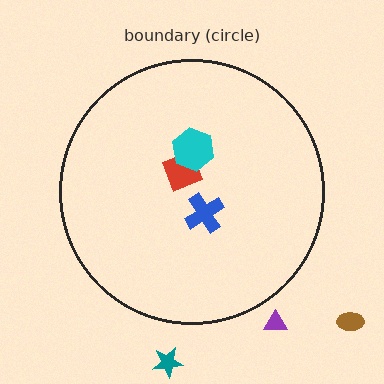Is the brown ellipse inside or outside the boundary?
Outside.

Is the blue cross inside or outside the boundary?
Inside.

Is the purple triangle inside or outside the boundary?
Outside.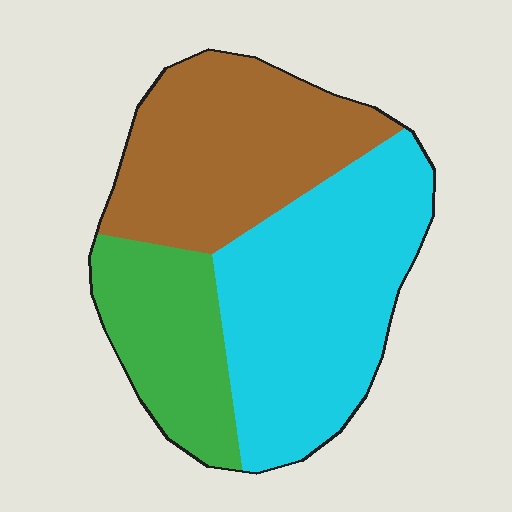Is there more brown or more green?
Brown.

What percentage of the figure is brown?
Brown takes up about one third (1/3) of the figure.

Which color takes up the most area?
Cyan, at roughly 45%.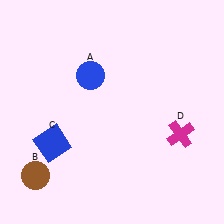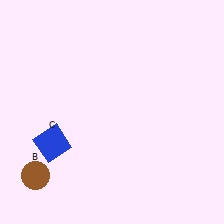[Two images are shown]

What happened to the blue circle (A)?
The blue circle (A) was removed in Image 2. It was in the top-left area of Image 1.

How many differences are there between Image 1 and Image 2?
There are 2 differences between the two images.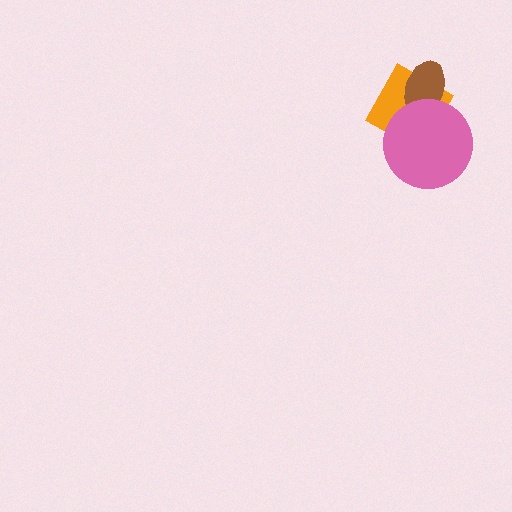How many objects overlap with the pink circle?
2 objects overlap with the pink circle.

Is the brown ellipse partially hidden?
Yes, it is partially covered by another shape.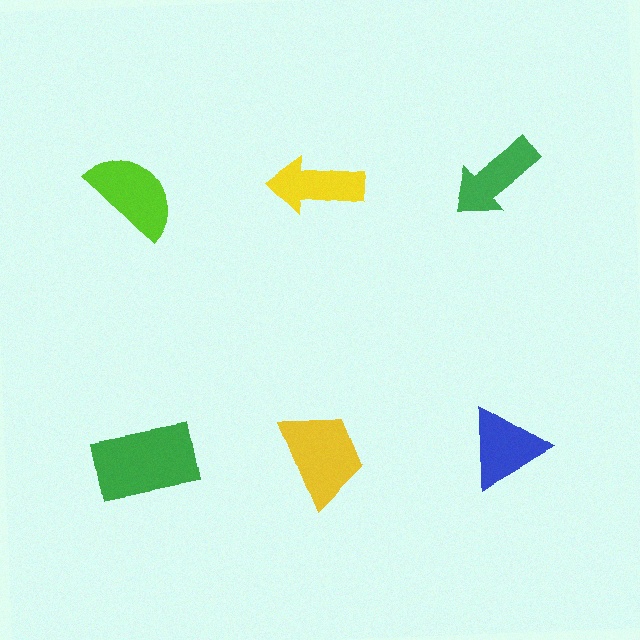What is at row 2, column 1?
A green rectangle.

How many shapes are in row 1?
3 shapes.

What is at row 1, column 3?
A green arrow.